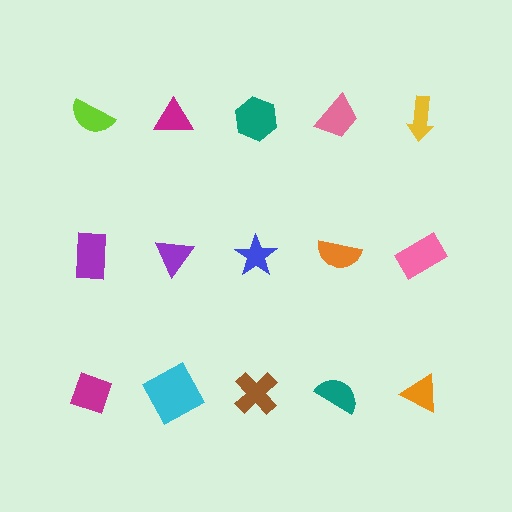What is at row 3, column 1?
A magenta diamond.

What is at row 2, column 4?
An orange semicircle.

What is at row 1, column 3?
A teal hexagon.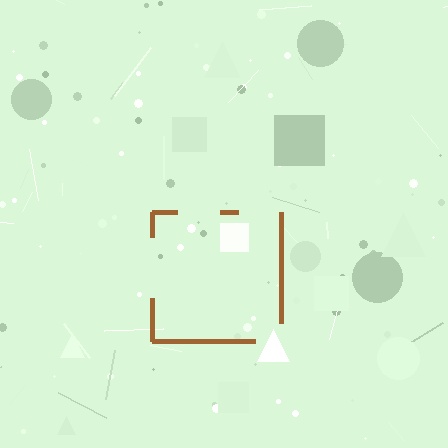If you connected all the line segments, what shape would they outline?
They would outline a square.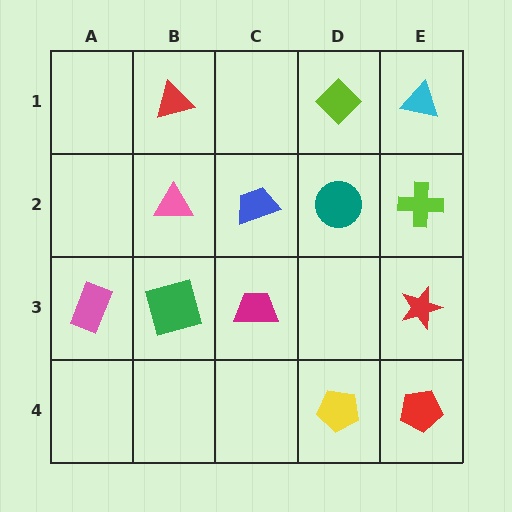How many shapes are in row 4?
2 shapes.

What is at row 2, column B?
A pink triangle.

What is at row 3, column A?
A pink rectangle.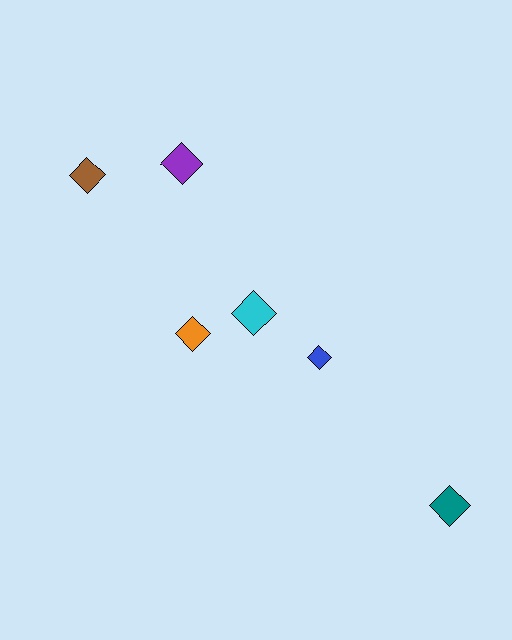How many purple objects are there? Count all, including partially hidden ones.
There is 1 purple object.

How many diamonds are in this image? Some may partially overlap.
There are 6 diamonds.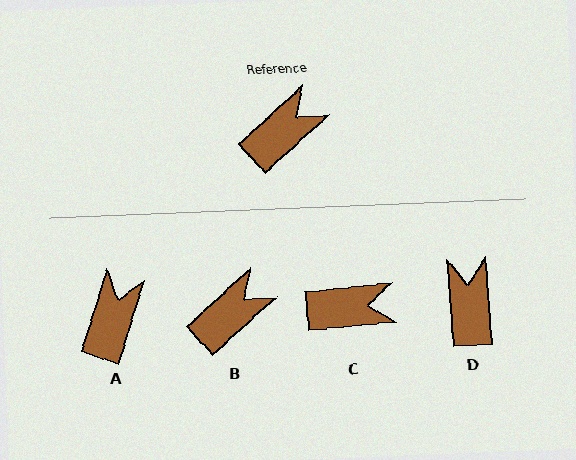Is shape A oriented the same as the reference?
No, it is off by about 30 degrees.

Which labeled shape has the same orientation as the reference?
B.